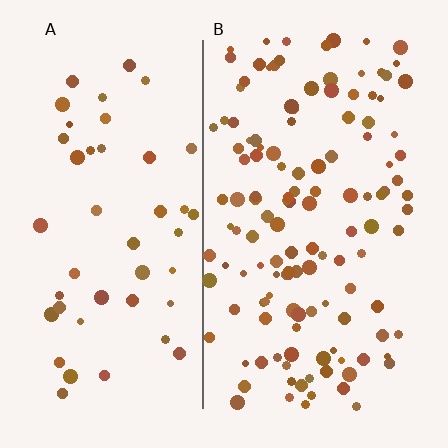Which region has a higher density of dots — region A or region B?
B (the right).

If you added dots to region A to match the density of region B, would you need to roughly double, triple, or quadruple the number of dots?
Approximately triple.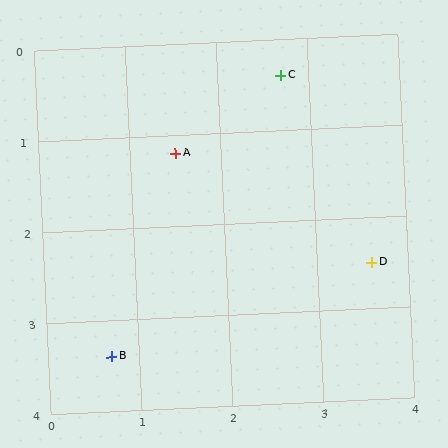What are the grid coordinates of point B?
Point B is at approximately (0.7, 3.4).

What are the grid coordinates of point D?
Point D is at approximately (3.6, 2.5).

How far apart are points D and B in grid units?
Points D and B are about 3.0 grid units apart.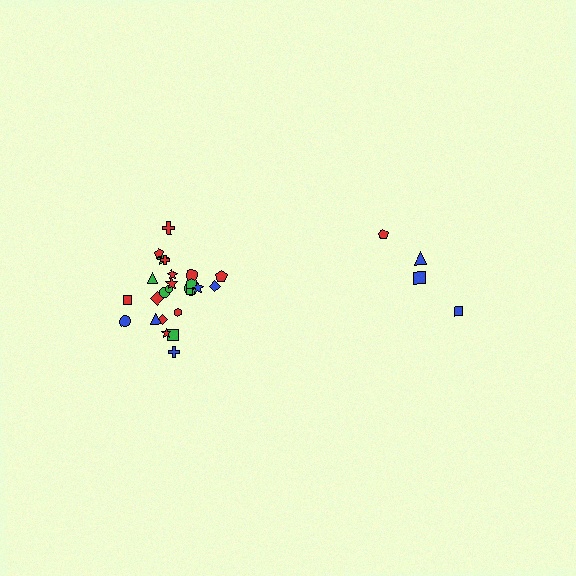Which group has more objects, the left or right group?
The left group.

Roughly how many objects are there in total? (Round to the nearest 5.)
Roughly 30 objects in total.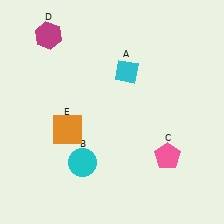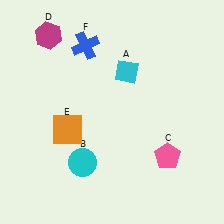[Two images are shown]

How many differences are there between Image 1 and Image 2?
There is 1 difference between the two images.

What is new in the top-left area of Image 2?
A blue cross (F) was added in the top-left area of Image 2.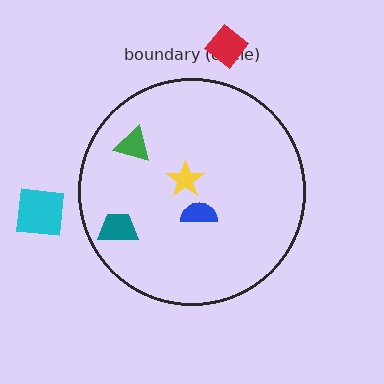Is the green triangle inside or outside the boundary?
Inside.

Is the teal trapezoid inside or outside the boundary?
Inside.